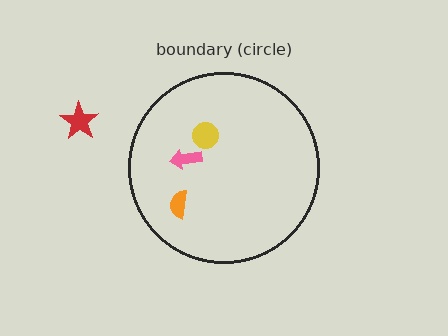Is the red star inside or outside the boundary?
Outside.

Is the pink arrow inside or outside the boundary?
Inside.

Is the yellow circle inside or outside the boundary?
Inside.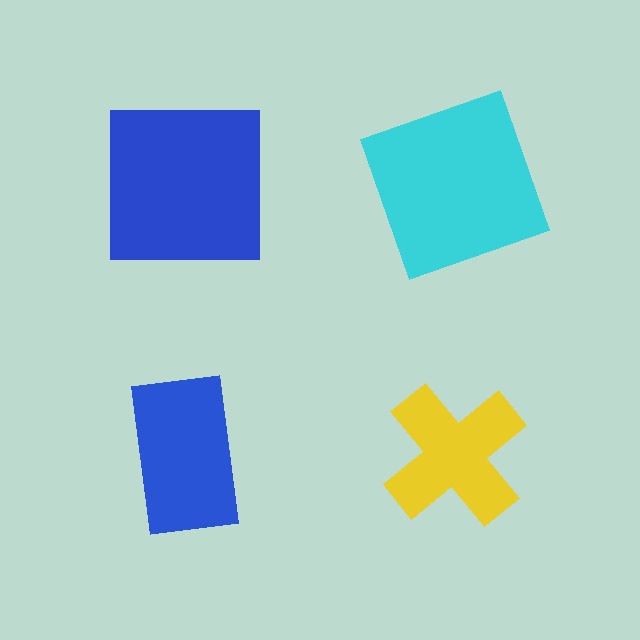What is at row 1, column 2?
A cyan square.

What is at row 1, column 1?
A blue square.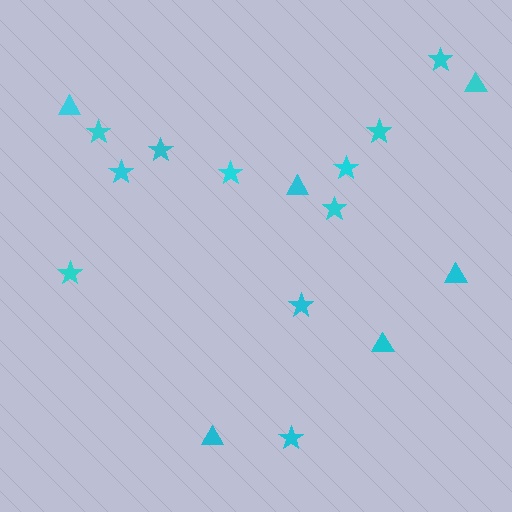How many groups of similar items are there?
There are 2 groups: one group of triangles (6) and one group of stars (11).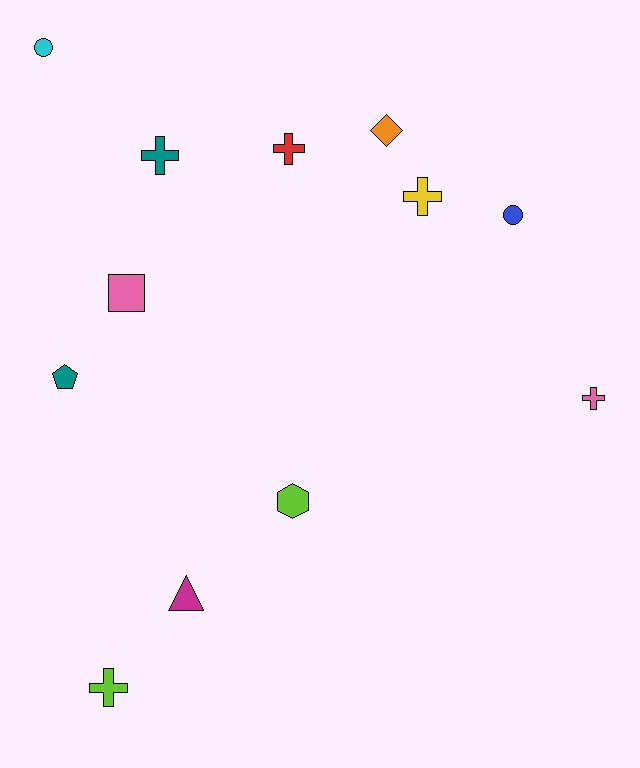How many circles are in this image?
There are 2 circles.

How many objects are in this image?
There are 12 objects.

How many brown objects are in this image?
There are no brown objects.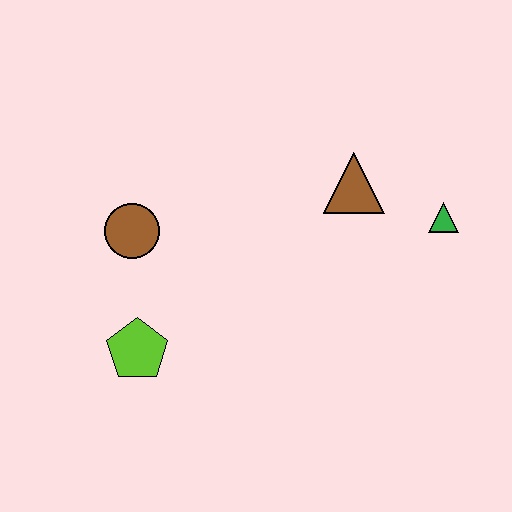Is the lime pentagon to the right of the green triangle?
No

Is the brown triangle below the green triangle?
No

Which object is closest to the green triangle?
The brown triangle is closest to the green triangle.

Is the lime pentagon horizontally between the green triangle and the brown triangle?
No